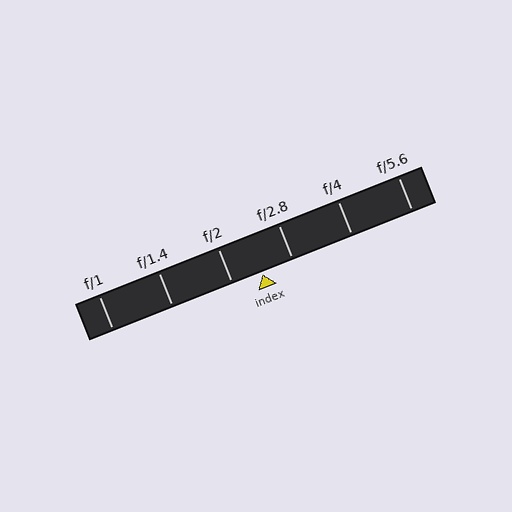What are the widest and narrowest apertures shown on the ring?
The widest aperture shown is f/1 and the narrowest is f/5.6.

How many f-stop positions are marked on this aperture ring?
There are 6 f-stop positions marked.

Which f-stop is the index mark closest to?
The index mark is closest to f/2.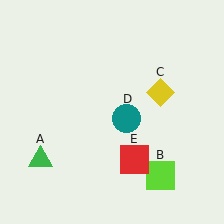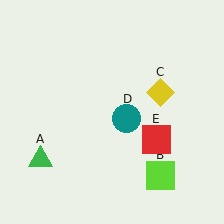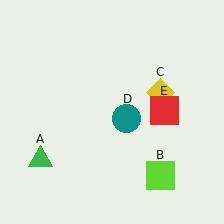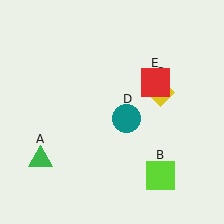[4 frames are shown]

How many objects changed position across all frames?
1 object changed position: red square (object E).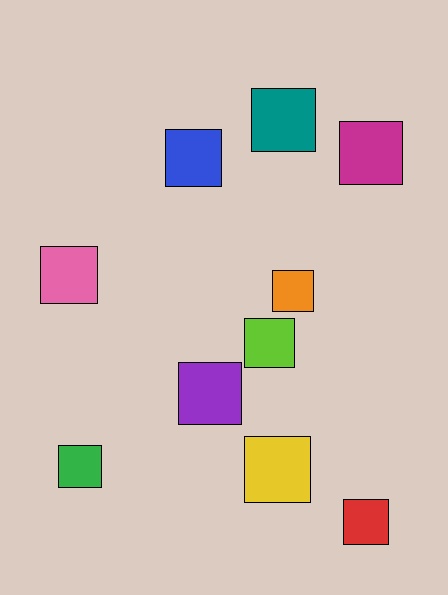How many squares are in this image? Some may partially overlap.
There are 10 squares.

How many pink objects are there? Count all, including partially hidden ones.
There is 1 pink object.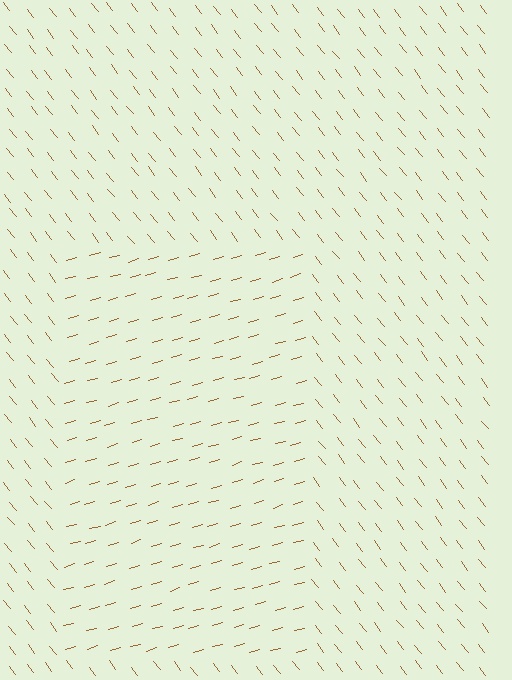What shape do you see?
I see a rectangle.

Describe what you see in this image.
The image is filled with small brown line segments. A rectangle region in the image has lines oriented differently from the surrounding lines, creating a visible texture boundary.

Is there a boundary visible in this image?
Yes, there is a texture boundary formed by a change in line orientation.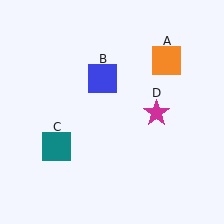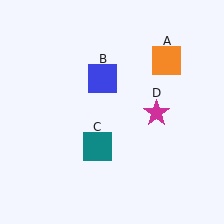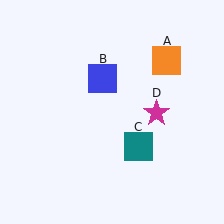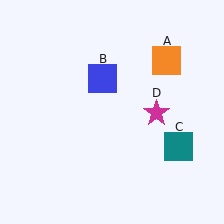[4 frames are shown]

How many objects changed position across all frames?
1 object changed position: teal square (object C).